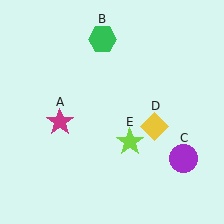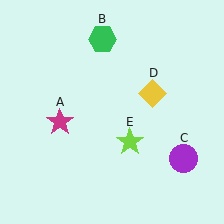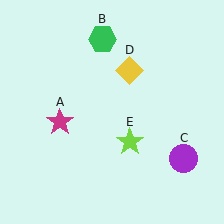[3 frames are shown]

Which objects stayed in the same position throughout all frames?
Magenta star (object A) and green hexagon (object B) and purple circle (object C) and lime star (object E) remained stationary.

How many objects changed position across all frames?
1 object changed position: yellow diamond (object D).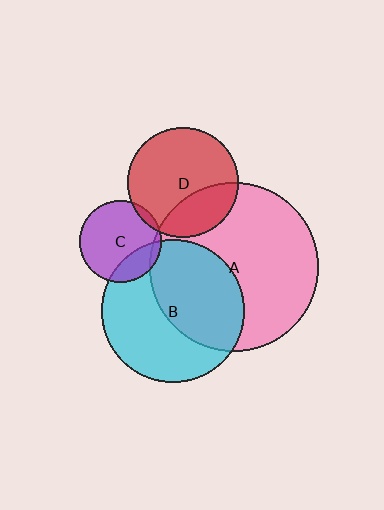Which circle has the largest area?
Circle A (pink).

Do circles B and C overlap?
Yes.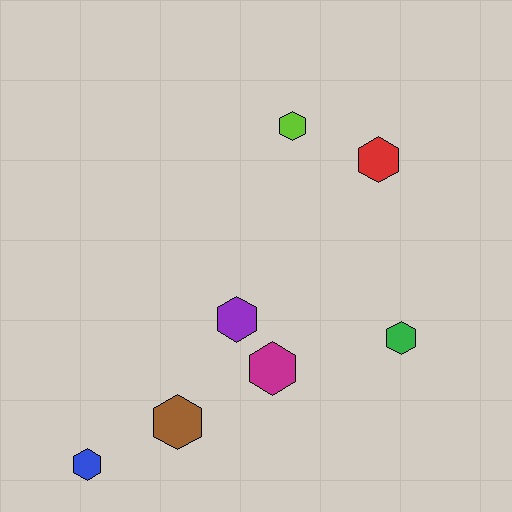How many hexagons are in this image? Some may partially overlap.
There are 7 hexagons.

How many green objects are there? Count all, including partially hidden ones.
There is 1 green object.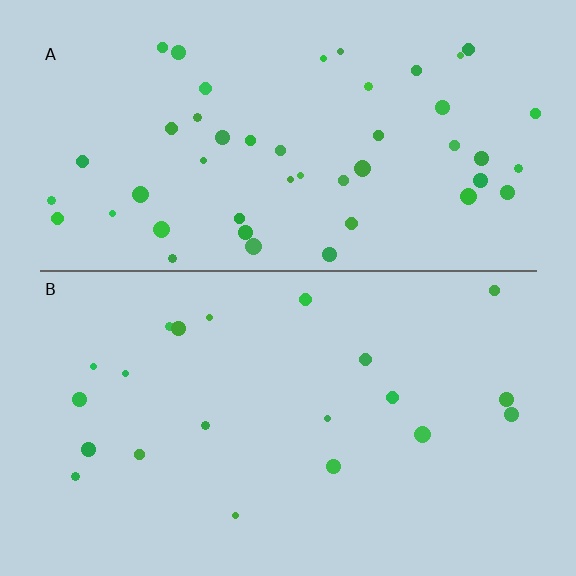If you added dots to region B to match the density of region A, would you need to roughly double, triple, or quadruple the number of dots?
Approximately double.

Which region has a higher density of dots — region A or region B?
A (the top).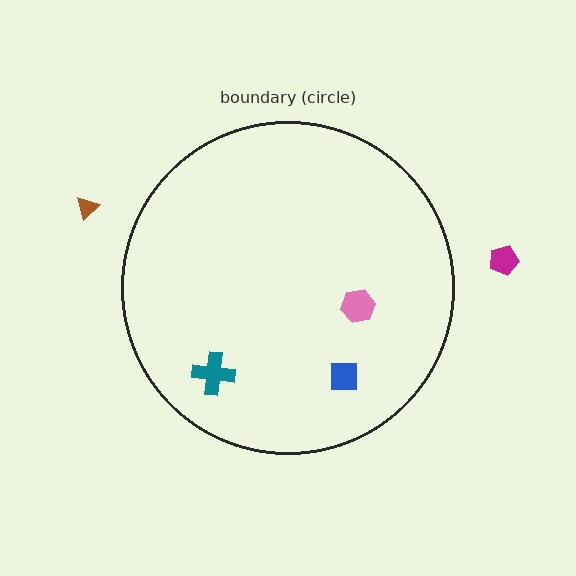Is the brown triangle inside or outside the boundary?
Outside.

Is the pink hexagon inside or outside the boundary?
Inside.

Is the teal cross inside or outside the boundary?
Inside.